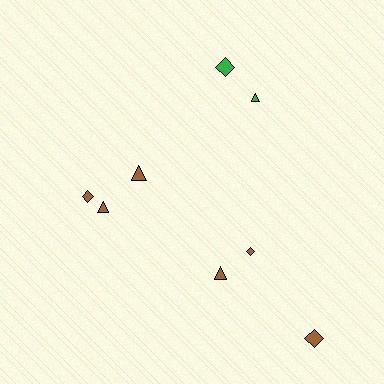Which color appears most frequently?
Brown, with 6 objects.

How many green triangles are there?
There is 1 green triangle.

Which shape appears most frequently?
Diamond, with 4 objects.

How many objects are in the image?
There are 8 objects.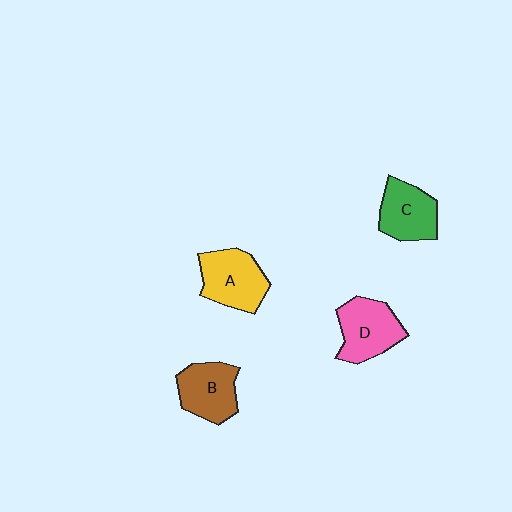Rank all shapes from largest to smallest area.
From largest to smallest: A (yellow), D (pink), B (brown), C (green).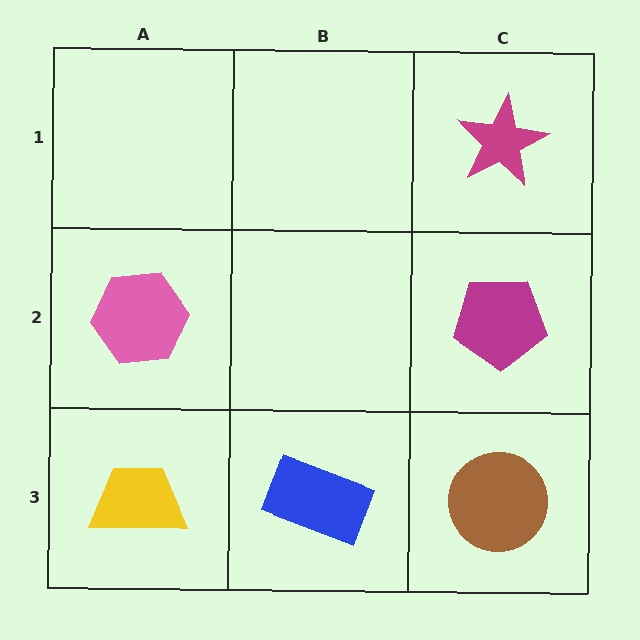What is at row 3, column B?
A blue rectangle.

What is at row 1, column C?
A magenta star.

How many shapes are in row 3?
3 shapes.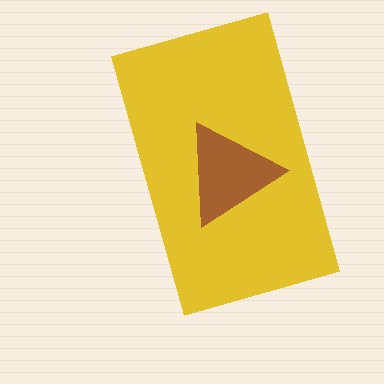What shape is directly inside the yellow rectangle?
The brown triangle.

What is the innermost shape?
The brown triangle.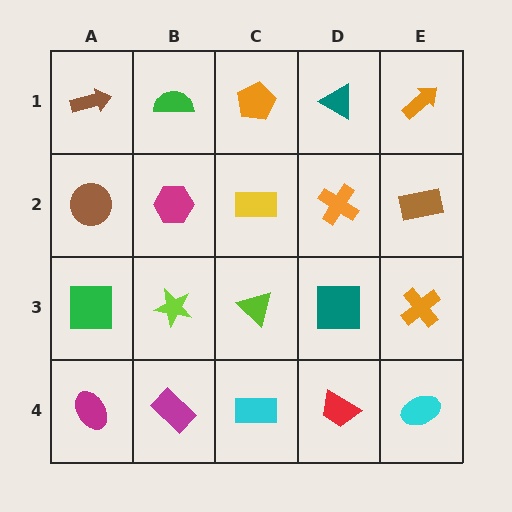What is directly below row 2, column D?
A teal square.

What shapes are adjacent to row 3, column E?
A brown rectangle (row 2, column E), a cyan ellipse (row 4, column E), a teal square (row 3, column D).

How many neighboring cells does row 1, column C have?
3.